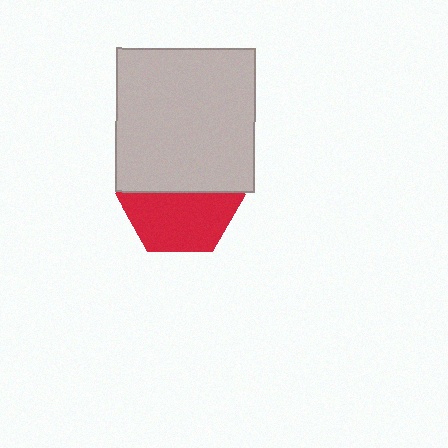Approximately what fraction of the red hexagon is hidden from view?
Roughly 49% of the red hexagon is hidden behind the light gray rectangle.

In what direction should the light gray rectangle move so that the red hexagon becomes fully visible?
The light gray rectangle should move up. That is the shortest direction to clear the overlap and leave the red hexagon fully visible.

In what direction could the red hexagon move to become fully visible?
The red hexagon could move down. That would shift it out from behind the light gray rectangle entirely.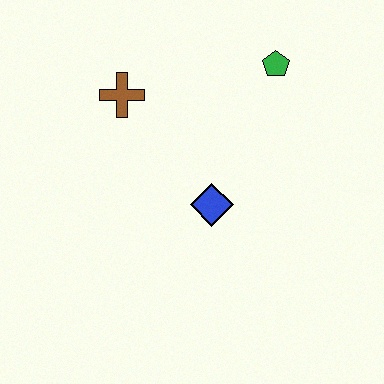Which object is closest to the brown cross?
The blue diamond is closest to the brown cross.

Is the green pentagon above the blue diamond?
Yes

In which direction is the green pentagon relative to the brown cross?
The green pentagon is to the right of the brown cross.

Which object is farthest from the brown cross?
The green pentagon is farthest from the brown cross.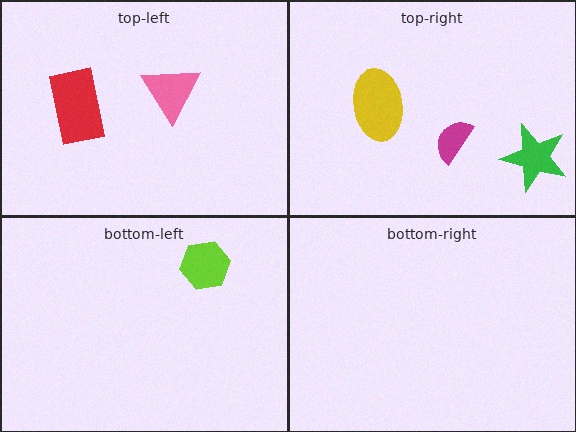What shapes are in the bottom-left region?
The lime hexagon.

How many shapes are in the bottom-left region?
1.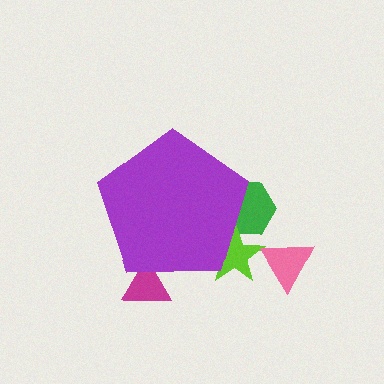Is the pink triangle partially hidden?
No, the pink triangle is fully visible.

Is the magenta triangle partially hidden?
Yes, the magenta triangle is partially hidden behind the purple pentagon.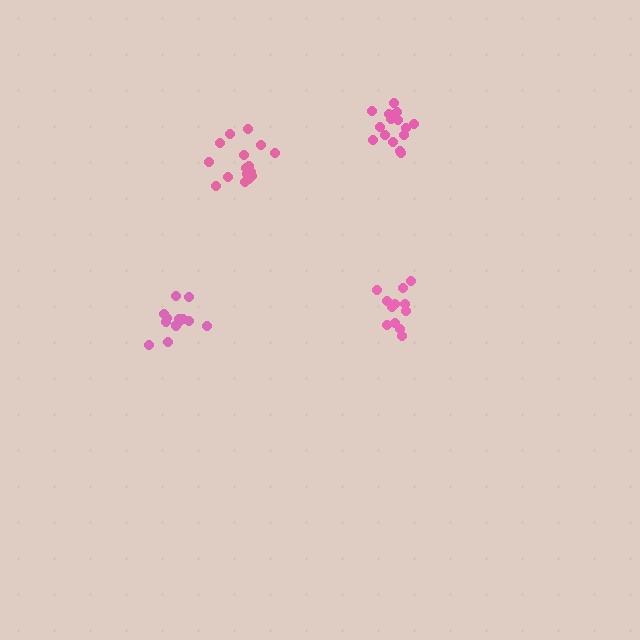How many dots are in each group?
Group 1: 12 dots, Group 2: 17 dots, Group 3: 14 dots, Group 4: 15 dots (58 total).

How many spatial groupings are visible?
There are 4 spatial groupings.